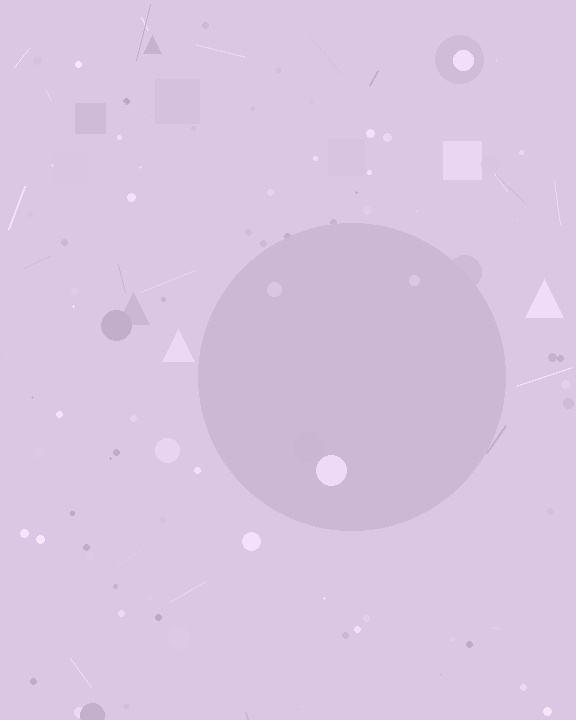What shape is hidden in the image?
A circle is hidden in the image.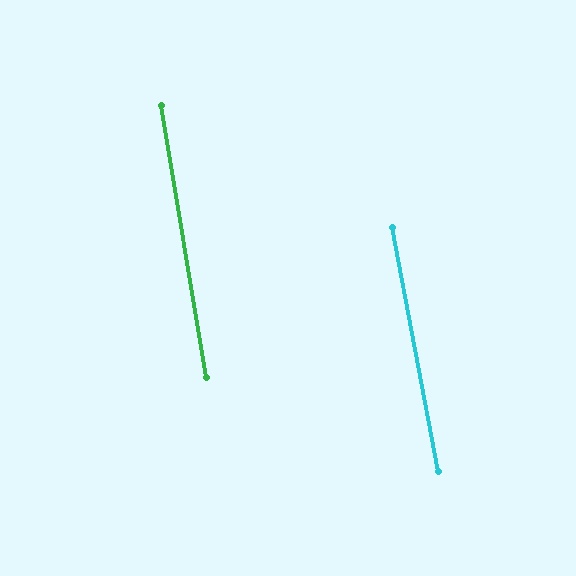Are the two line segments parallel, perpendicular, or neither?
Parallel — their directions differ by only 1.3°.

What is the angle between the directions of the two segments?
Approximately 1 degree.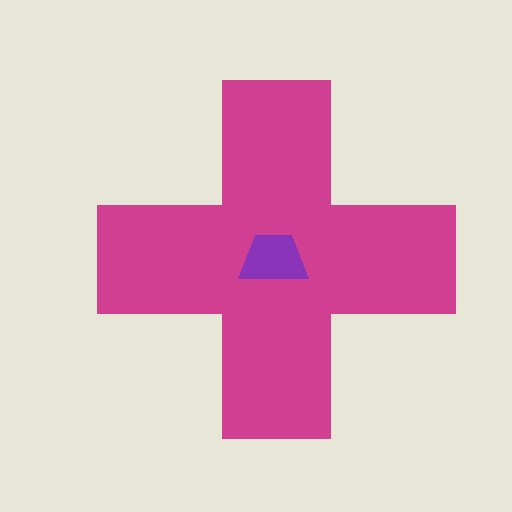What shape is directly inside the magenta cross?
The purple trapezoid.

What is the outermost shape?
The magenta cross.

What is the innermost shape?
The purple trapezoid.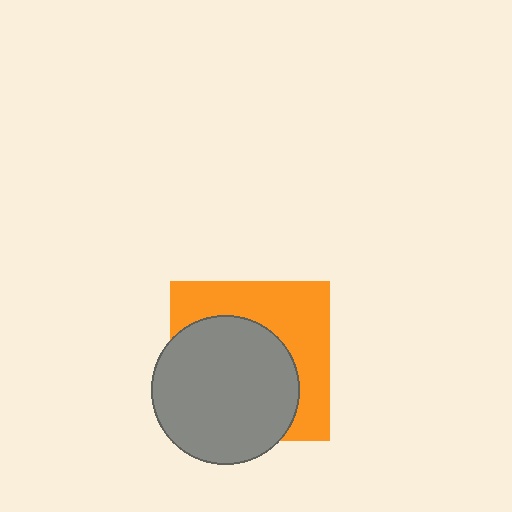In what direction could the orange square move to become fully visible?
The orange square could move toward the upper-right. That would shift it out from behind the gray circle entirely.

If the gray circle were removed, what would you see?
You would see the complete orange square.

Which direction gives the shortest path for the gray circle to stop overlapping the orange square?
Moving toward the lower-left gives the shortest separation.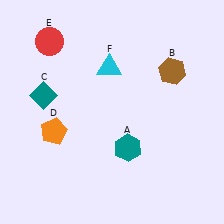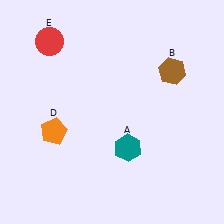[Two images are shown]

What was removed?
The cyan triangle (F), the teal diamond (C) were removed in Image 2.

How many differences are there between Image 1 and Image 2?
There are 2 differences between the two images.